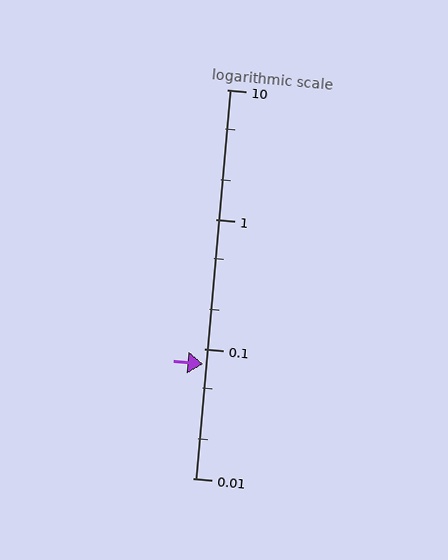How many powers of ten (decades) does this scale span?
The scale spans 3 decades, from 0.01 to 10.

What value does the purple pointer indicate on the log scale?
The pointer indicates approximately 0.076.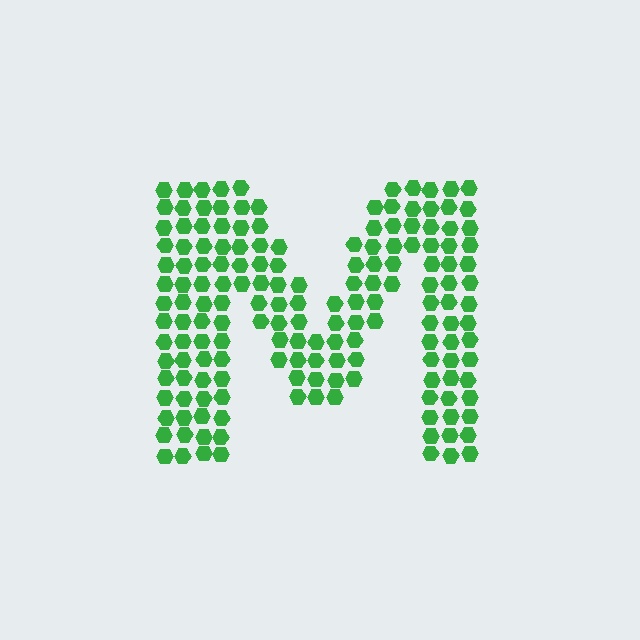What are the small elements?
The small elements are hexagons.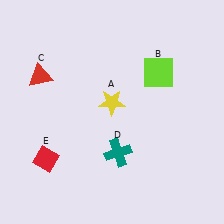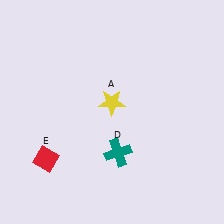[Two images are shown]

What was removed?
The red triangle (C), the lime square (B) were removed in Image 2.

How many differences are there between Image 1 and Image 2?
There are 2 differences between the two images.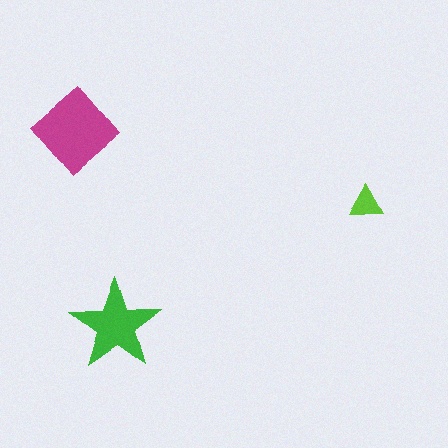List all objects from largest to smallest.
The magenta diamond, the green star, the lime triangle.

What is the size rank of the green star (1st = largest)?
2nd.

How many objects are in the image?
There are 3 objects in the image.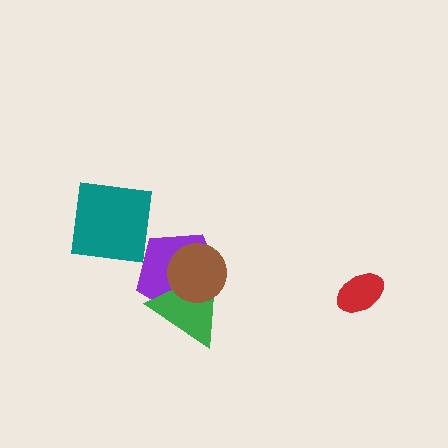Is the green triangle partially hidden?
Yes, it is partially covered by another shape.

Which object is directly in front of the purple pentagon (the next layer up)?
The green triangle is directly in front of the purple pentagon.